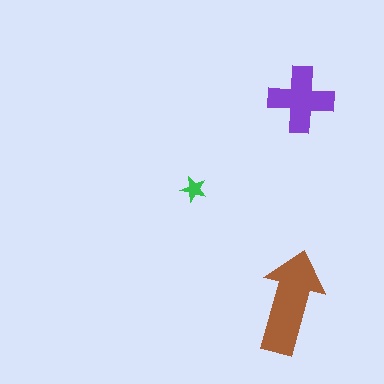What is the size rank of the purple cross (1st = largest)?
2nd.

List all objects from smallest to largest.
The green star, the purple cross, the brown arrow.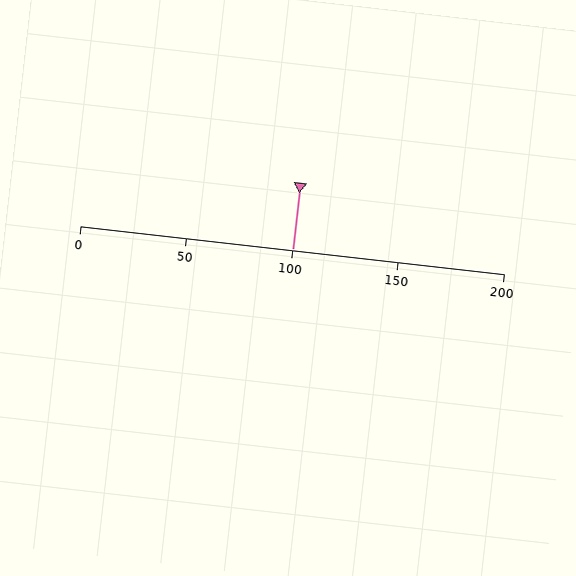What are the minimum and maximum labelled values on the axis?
The axis runs from 0 to 200.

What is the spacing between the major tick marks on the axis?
The major ticks are spaced 50 apart.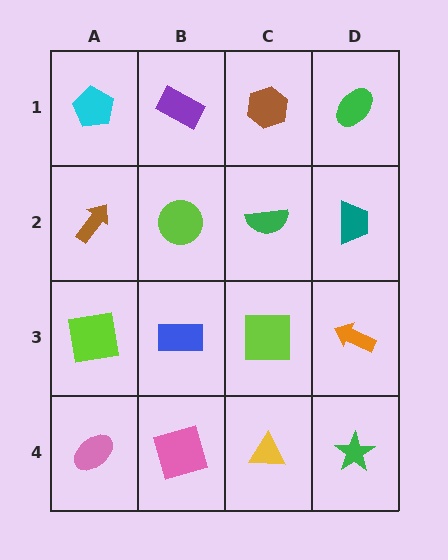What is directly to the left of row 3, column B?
A lime square.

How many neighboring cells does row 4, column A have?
2.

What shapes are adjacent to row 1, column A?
A brown arrow (row 2, column A), a purple rectangle (row 1, column B).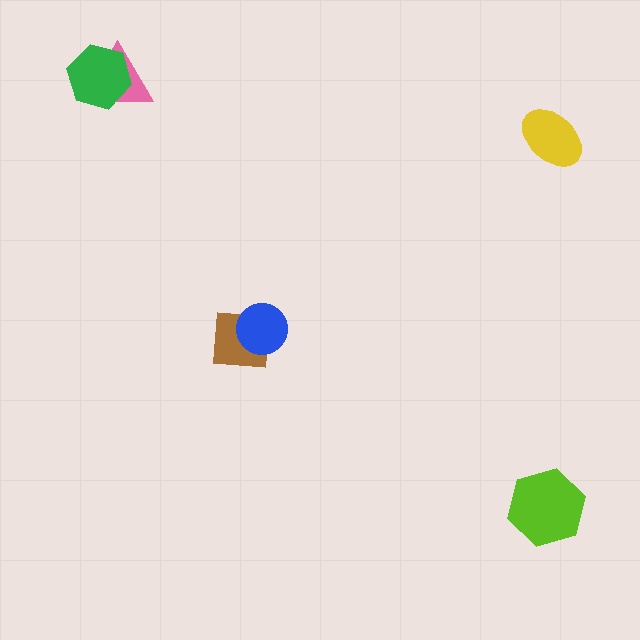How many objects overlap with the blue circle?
1 object overlaps with the blue circle.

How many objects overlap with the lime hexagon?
0 objects overlap with the lime hexagon.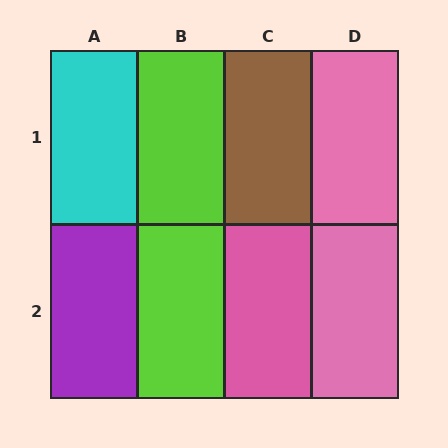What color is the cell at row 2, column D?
Pink.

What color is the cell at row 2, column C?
Pink.